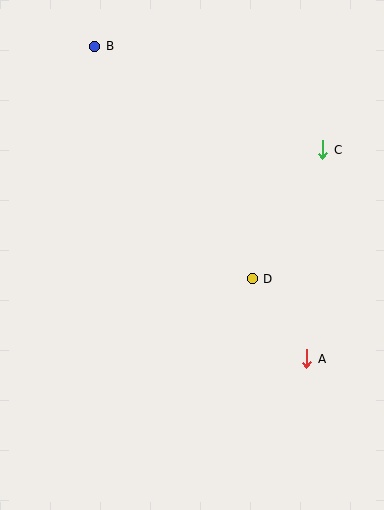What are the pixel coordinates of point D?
Point D is at (252, 279).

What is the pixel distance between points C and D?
The distance between C and D is 147 pixels.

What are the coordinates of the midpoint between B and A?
The midpoint between B and A is at (201, 202).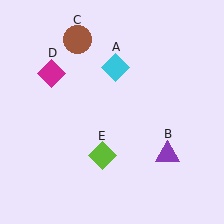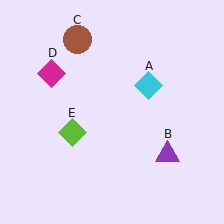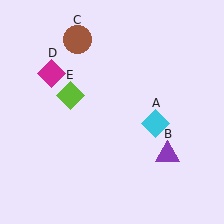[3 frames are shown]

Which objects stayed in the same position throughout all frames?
Purple triangle (object B) and brown circle (object C) and magenta diamond (object D) remained stationary.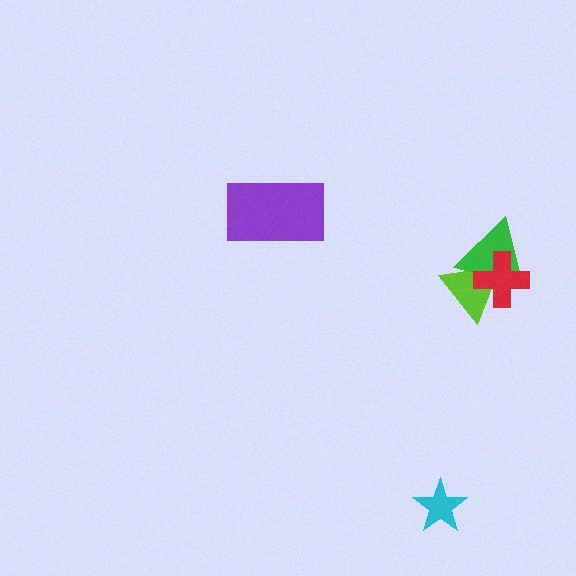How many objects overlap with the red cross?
2 objects overlap with the red cross.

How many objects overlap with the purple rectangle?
0 objects overlap with the purple rectangle.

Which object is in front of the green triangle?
The red cross is in front of the green triangle.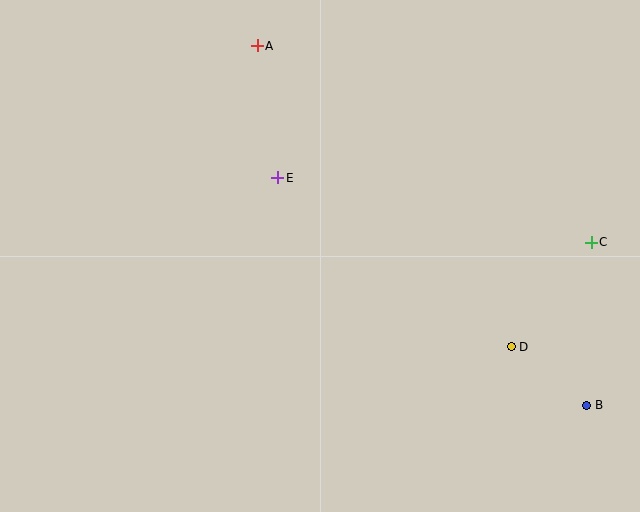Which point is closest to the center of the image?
Point E at (278, 178) is closest to the center.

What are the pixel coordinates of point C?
Point C is at (591, 242).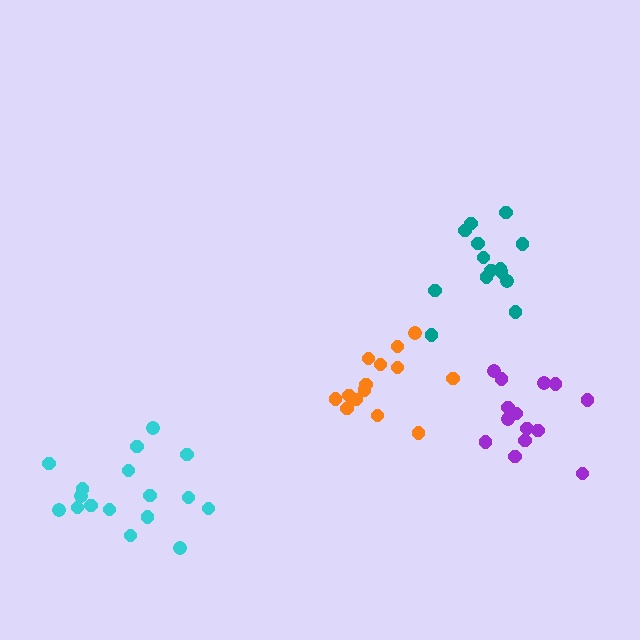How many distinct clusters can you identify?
There are 4 distinct clusters.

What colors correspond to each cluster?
The clusters are colored: teal, purple, cyan, orange.